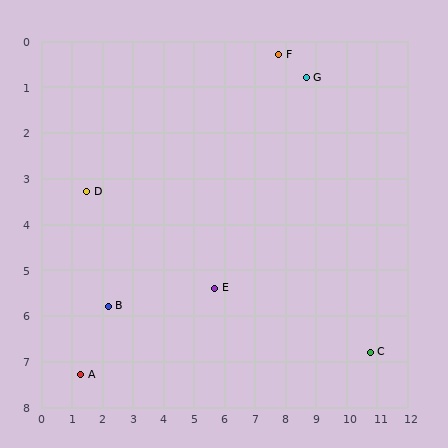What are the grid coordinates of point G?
Point G is at approximately (8.7, 0.8).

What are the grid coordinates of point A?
Point A is at approximately (1.3, 7.3).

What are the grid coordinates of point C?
Point C is at approximately (10.8, 6.8).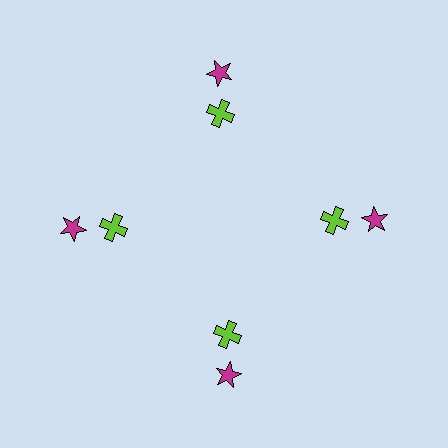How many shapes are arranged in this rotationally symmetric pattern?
There are 8 shapes, arranged in 4 groups of 2.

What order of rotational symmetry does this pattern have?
This pattern has 4-fold rotational symmetry.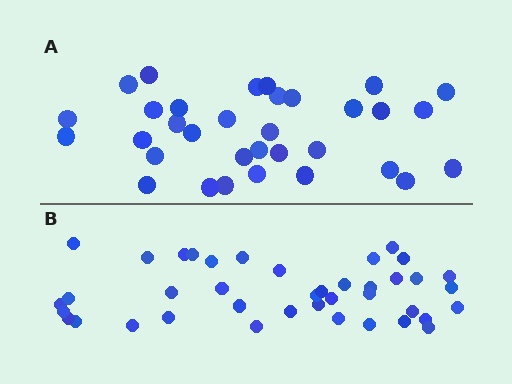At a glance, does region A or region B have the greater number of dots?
Region B (the bottom region) has more dots.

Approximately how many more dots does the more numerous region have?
Region B has roughly 8 or so more dots than region A.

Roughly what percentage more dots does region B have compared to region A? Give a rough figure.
About 20% more.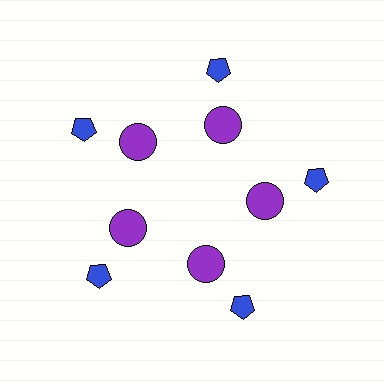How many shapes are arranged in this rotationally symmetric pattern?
There are 10 shapes, arranged in 5 groups of 2.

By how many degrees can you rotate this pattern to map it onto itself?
The pattern maps onto itself every 72 degrees of rotation.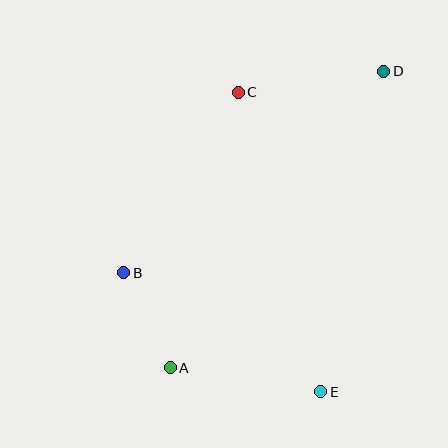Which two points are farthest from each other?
Points A and D are farthest from each other.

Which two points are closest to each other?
Points A and B are closest to each other.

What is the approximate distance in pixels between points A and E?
The distance between A and E is approximately 152 pixels.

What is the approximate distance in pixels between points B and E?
The distance between B and E is approximately 230 pixels.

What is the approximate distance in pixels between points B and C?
The distance between B and C is approximately 214 pixels.